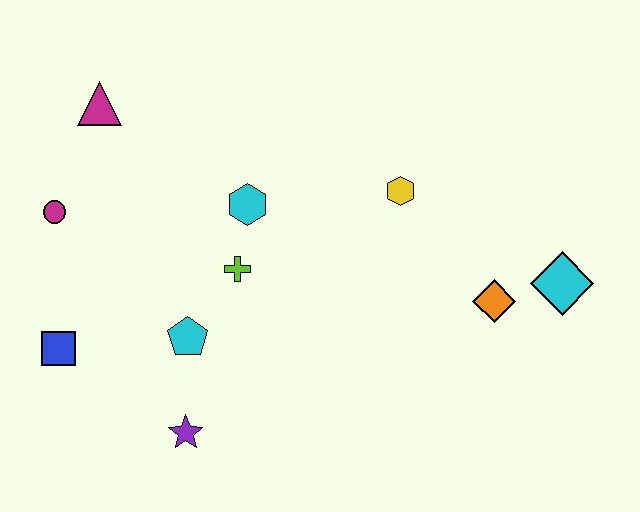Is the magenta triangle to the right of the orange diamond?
No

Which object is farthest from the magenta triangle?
The cyan diamond is farthest from the magenta triangle.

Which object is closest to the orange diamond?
The cyan diamond is closest to the orange diamond.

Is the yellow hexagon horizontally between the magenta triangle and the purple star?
No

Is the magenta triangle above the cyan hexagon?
Yes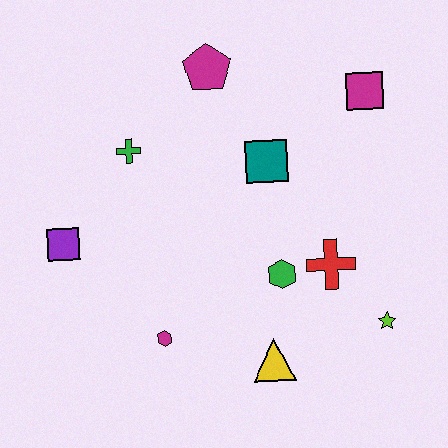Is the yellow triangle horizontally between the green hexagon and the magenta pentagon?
Yes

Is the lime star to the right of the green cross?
Yes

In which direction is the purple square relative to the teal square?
The purple square is to the left of the teal square.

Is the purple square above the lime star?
Yes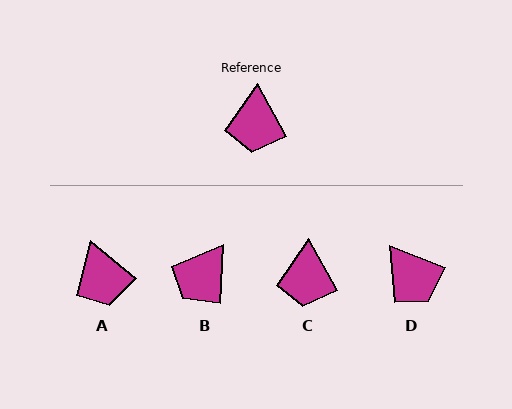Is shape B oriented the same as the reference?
No, it is off by about 32 degrees.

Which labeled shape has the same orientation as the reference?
C.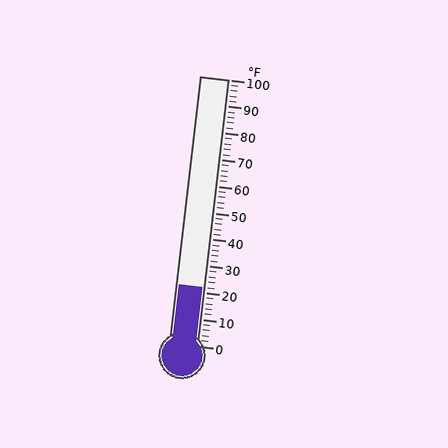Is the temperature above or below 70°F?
The temperature is below 70°F.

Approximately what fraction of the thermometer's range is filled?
The thermometer is filled to approximately 20% of its range.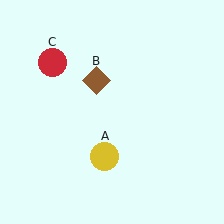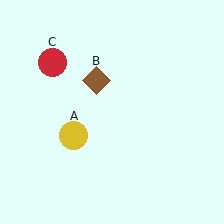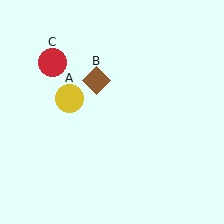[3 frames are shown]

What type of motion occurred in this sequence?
The yellow circle (object A) rotated clockwise around the center of the scene.